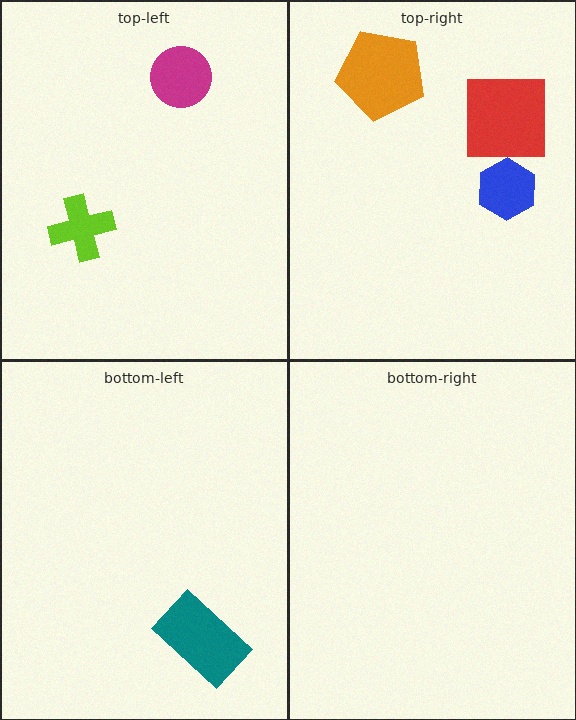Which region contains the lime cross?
The top-left region.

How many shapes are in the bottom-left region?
1.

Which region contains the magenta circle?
The top-left region.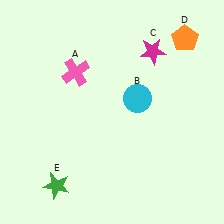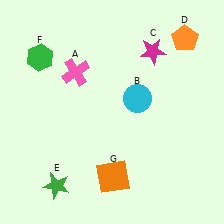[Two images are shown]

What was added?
A green hexagon (F), an orange square (G) were added in Image 2.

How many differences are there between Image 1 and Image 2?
There are 2 differences between the two images.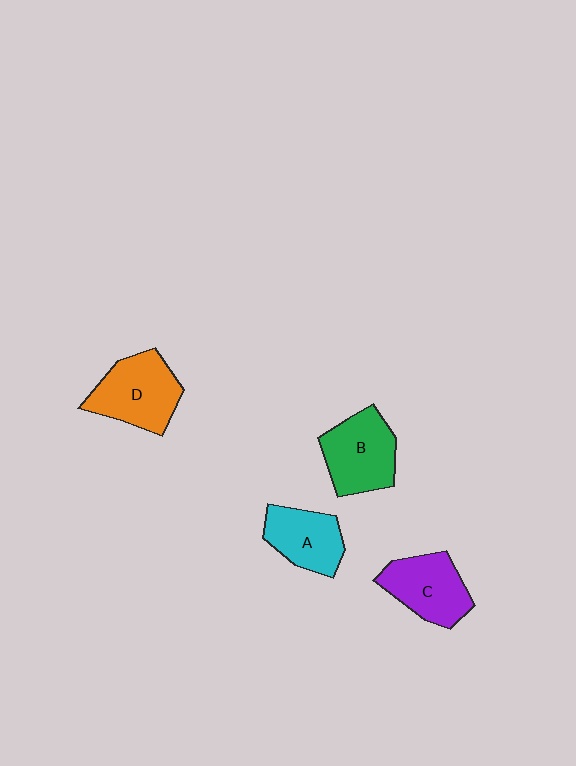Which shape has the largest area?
Shape D (orange).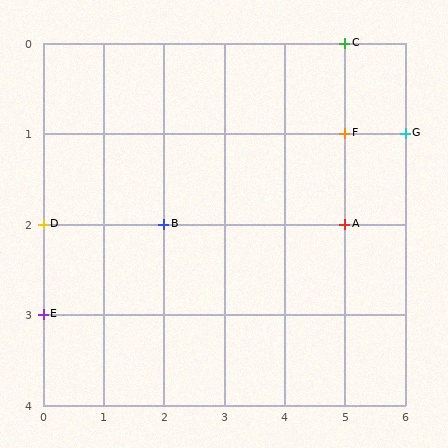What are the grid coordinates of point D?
Point D is at grid coordinates (0, 2).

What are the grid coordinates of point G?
Point G is at grid coordinates (6, 1).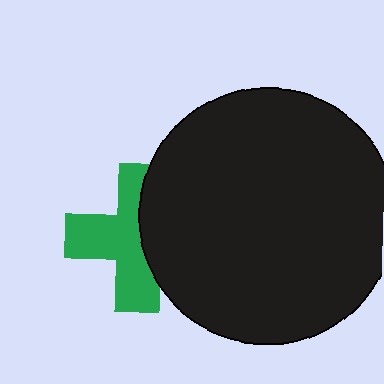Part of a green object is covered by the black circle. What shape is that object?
It is a cross.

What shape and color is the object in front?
The object in front is a black circle.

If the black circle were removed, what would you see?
You would see the complete green cross.